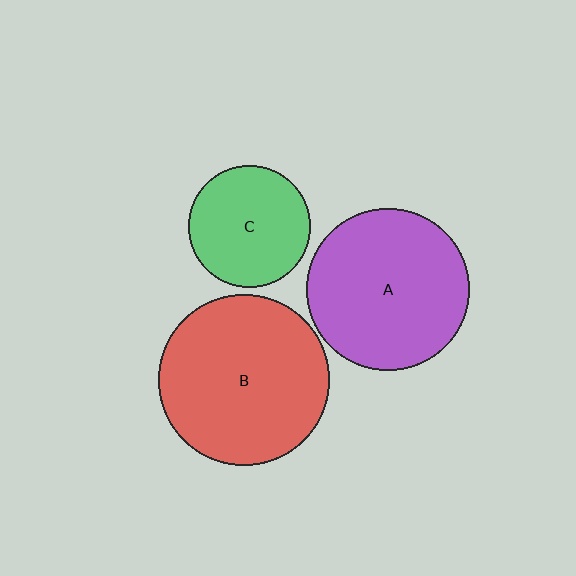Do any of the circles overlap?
No, none of the circles overlap.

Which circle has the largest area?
Circle B (red).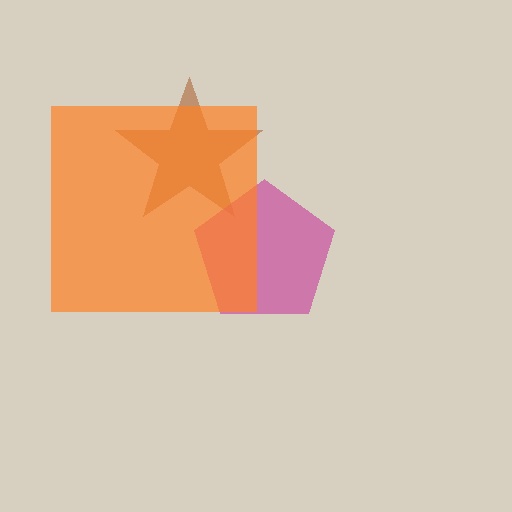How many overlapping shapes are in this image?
There are 3 overlapping shapes in the image.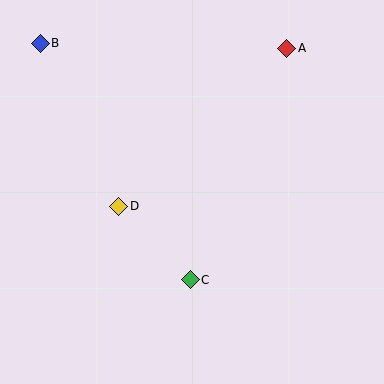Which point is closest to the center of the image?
Point D at (119, 206) is closest to the center.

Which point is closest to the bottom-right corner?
Point C is closest to the bottom-right corner.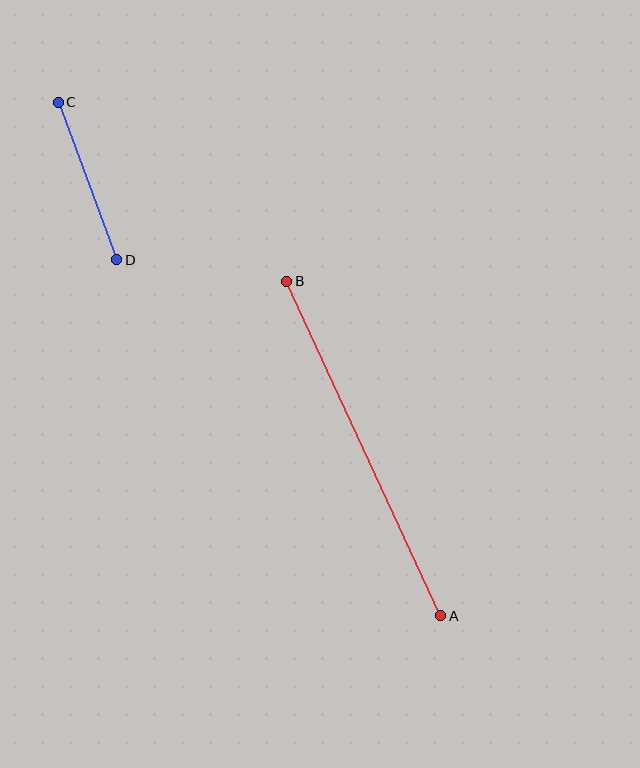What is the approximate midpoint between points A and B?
The midpoint is at approximately (364, 448) pixels.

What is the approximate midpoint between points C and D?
The midpoint is at approximately (88, 181) pixels.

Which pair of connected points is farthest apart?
Points A and B are farthest apart.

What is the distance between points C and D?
The distance is approximately 168 pixels.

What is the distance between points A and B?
The distance is approximately 368 pixels.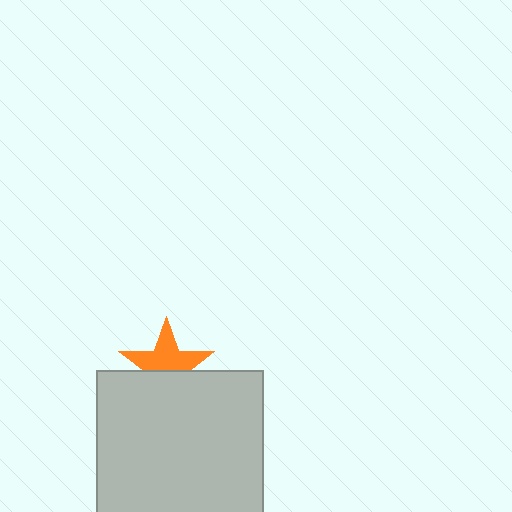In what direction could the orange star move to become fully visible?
The orange star could move up. That would shift it out from behind the light gray rectangle entirely.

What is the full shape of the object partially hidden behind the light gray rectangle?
The partially hidden object is an orange star.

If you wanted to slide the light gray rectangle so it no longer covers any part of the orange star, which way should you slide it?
Slide it down — that is the most direct way to separate the two shapes.